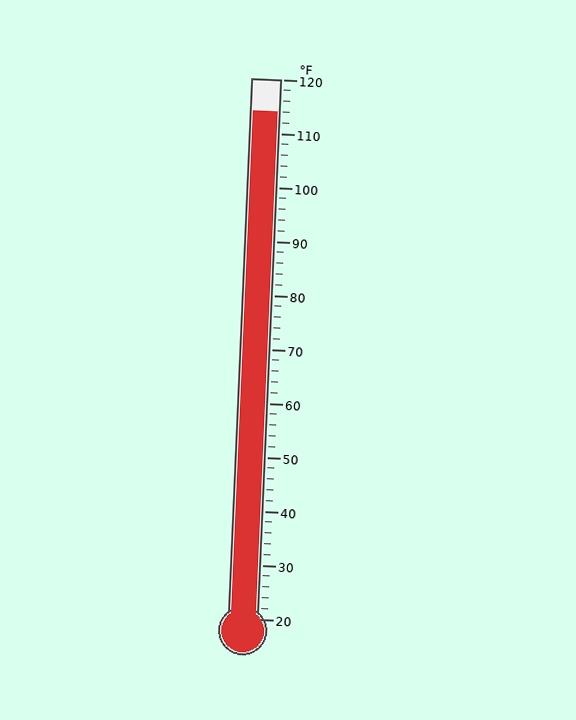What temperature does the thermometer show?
The thermometer shows approximately 114°F.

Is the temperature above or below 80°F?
The temperature is above 80°F.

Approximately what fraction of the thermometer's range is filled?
The thermometer is filled to approximately 95% of its range.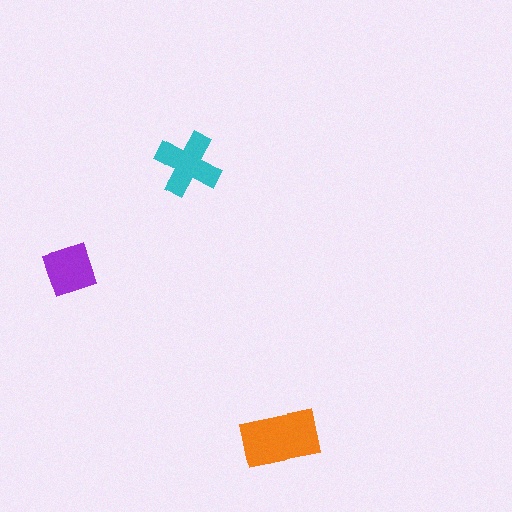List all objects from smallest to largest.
The purple diamond, the cyan cross, the orange rectangle.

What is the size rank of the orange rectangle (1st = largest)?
1st.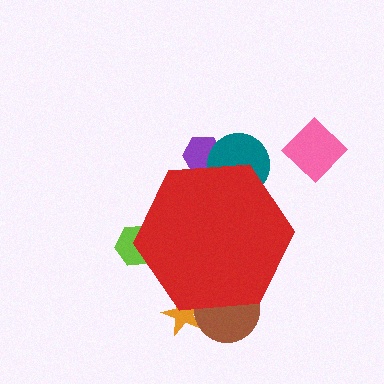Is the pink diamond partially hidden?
No, the pink diamond is fully visible.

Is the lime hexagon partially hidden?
Yes, the lime hexagon is partially hidden behind the red hexagon.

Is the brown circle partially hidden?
Yes, the brown circle is partially hidden behind the red hexagon.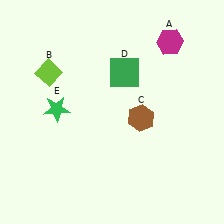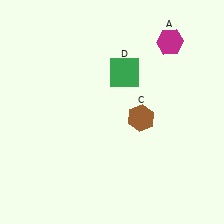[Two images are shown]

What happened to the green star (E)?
The green star (E) was removed in Image 2. It was in the top-left area of Image 1.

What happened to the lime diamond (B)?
The lime diamond (B) was removed in Image 2. It was in the top-left area of Image 1.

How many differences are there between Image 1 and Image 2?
There are 2 differences between the two images.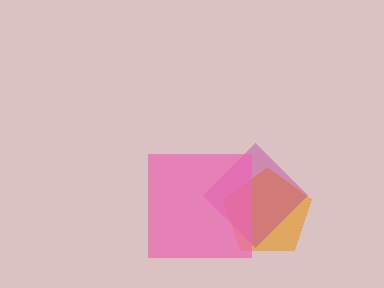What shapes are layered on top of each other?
The layered shapes are: an orange pentagon, a magenta diamond, a pink square.